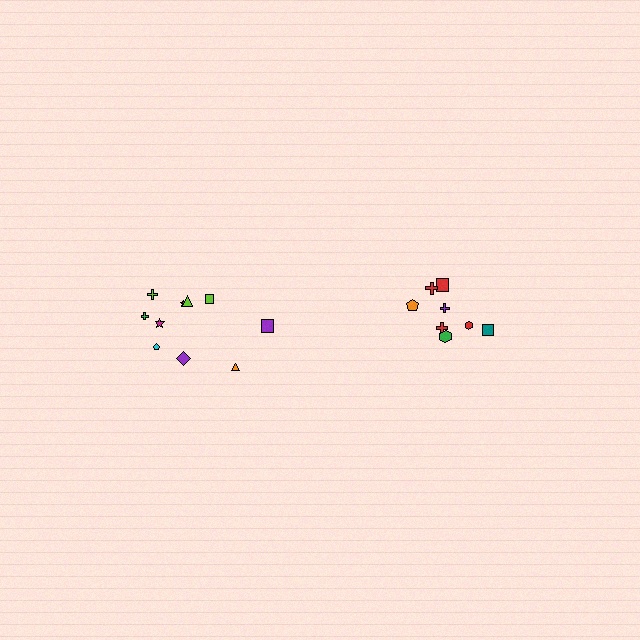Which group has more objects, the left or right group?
The left group.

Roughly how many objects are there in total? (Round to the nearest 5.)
Roughly 20 objects in total.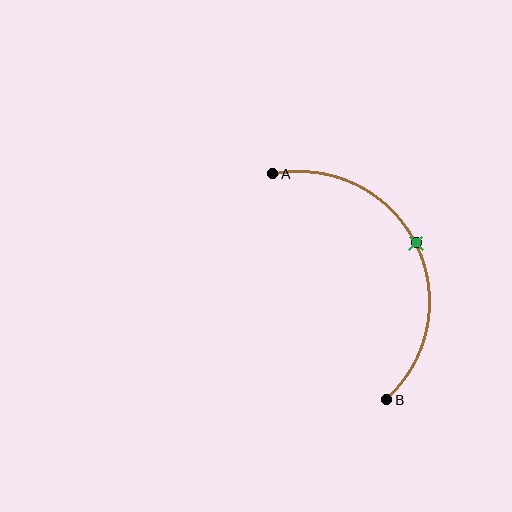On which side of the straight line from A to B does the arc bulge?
The arc bulges to the right of the straight line connecting A and B.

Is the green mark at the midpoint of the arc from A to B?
Yes. The green mark lies on the arc at equal arc-length from both A and B — it is the arc midpoint.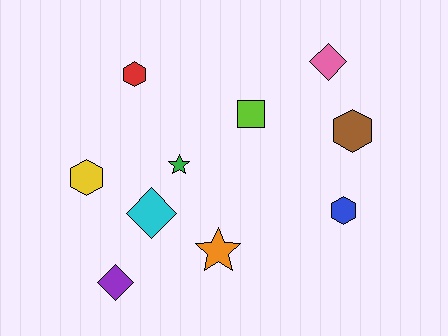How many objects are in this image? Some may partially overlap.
There are 10 objects.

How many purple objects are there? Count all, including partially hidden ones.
There is 1 purple object.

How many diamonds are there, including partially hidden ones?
There are 3 diamonds.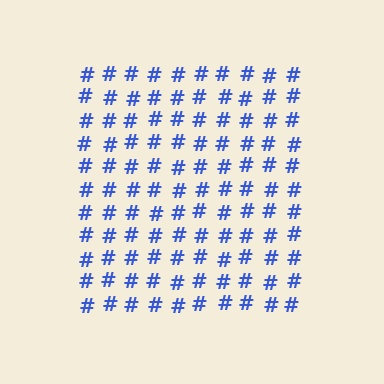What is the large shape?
The large shape is a square.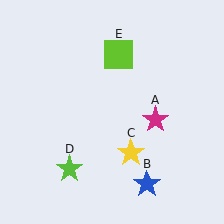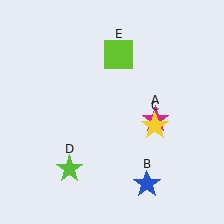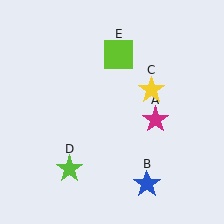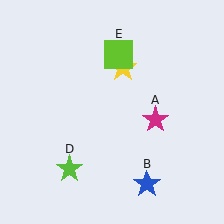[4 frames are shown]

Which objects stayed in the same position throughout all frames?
Magenta star (object A) and blue star (object B) and lime star (object D) and lime square (object E) remained stationary.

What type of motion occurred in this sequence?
The yellow star (object C) rotated counterclockwise around the center of the scene.